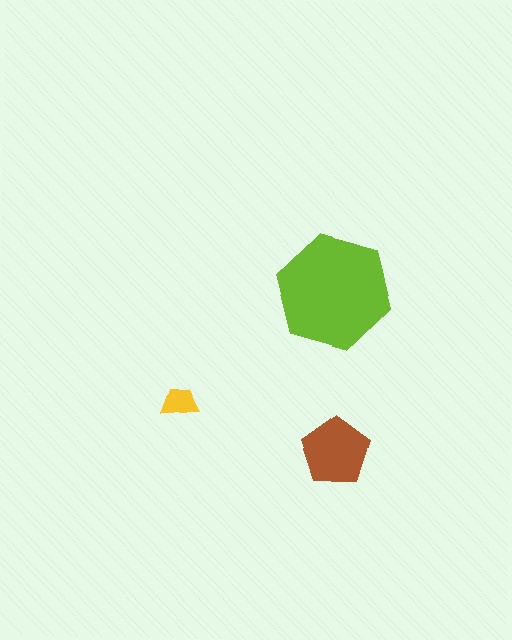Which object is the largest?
The lime hexagon.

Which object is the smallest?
The yellow trapezoid.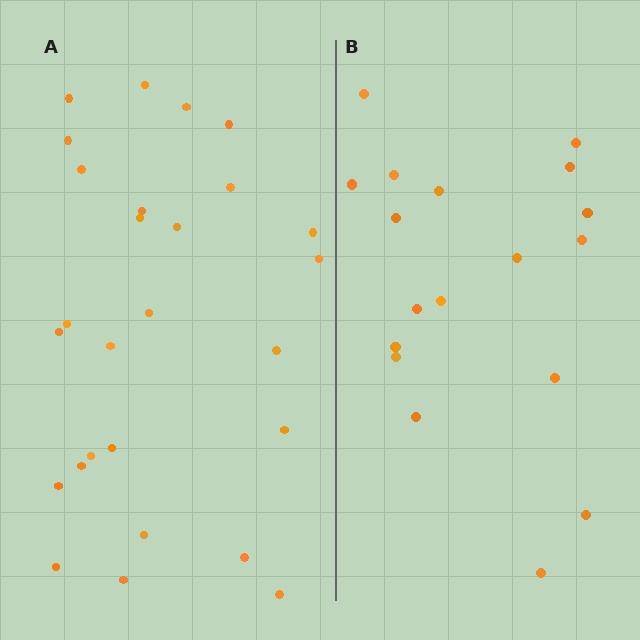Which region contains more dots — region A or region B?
Region A (the left region) has more dots.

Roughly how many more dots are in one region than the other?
Region A has roughly 8 or so more dots than region B.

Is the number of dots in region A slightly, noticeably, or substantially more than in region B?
Region A has substantially more. The ratio is roughly 1.5 to 1.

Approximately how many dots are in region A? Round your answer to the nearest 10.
About 30 dots. (The exact count is 27, which rounds to 30.)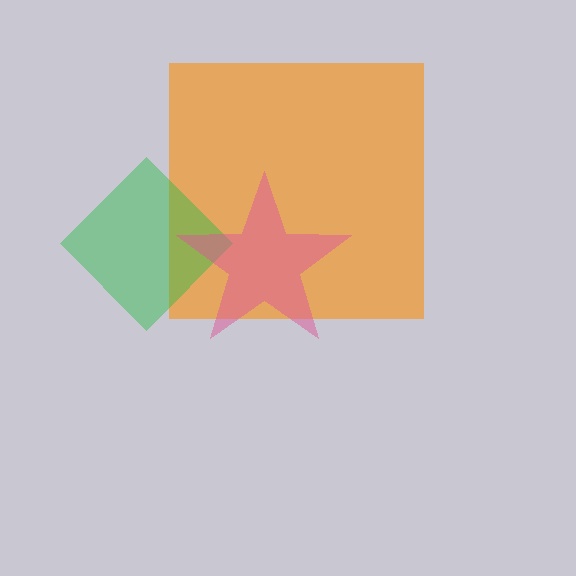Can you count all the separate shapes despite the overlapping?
Yes, there are 3 separate shapes.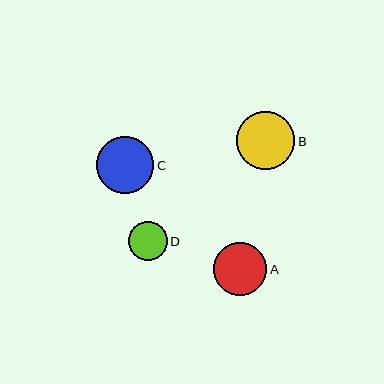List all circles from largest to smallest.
From largest to smallest: B, C, A, D.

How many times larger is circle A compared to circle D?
Circle A is approximately 1.4 times the size of circle D.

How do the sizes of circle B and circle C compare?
Circle B and circle C are approximately the same size.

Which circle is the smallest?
Circle D is the smallest with a size of approximately 39 pixels.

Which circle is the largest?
Circle B is the largest with a size of approximately 58 pixels.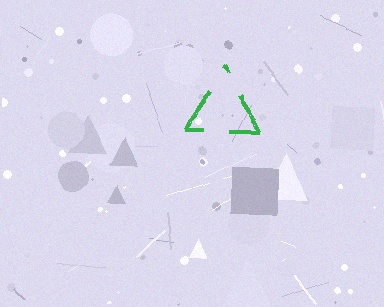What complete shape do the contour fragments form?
The contour fragments form a triangle.